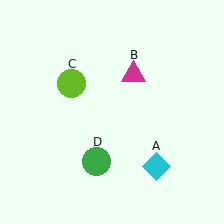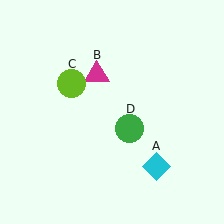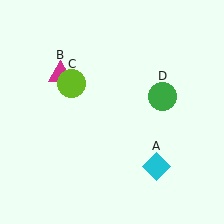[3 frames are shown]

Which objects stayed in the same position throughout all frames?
Cyan diamond (object A) and lime circle (object C) remained stationary.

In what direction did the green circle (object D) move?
The green circle (object D) moved up and to the right.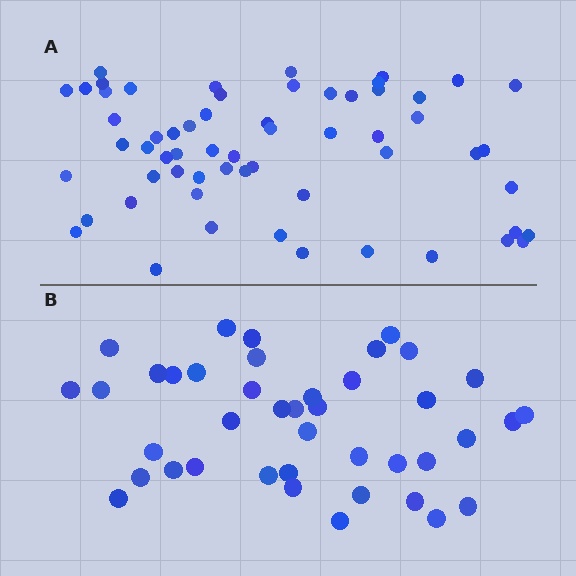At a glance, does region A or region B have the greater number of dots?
Region A (the top region) has more dots.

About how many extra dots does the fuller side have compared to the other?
Region A has approximately 20 more dots than region B.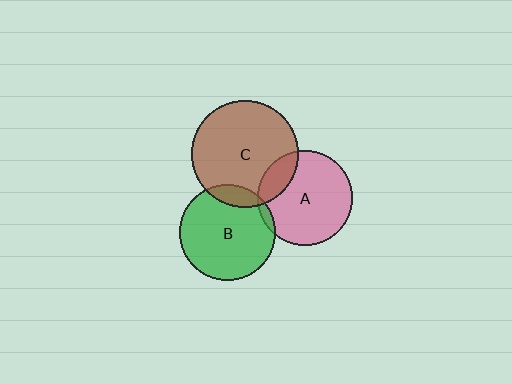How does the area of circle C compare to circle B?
Approximately 1.2 times.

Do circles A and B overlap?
Yes.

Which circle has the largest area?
Circle C (brown).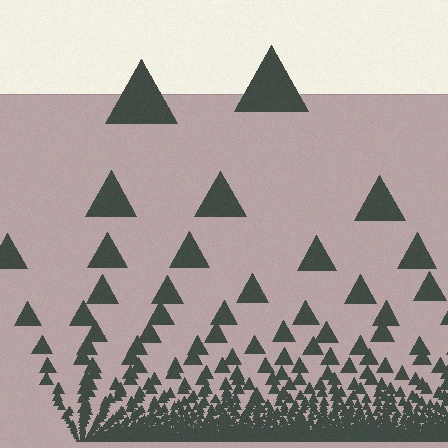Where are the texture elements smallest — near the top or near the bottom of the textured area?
Near the bottom.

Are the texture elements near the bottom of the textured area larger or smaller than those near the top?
Smaller. The gradient is inverted — elements near the bottom are smaller and denser.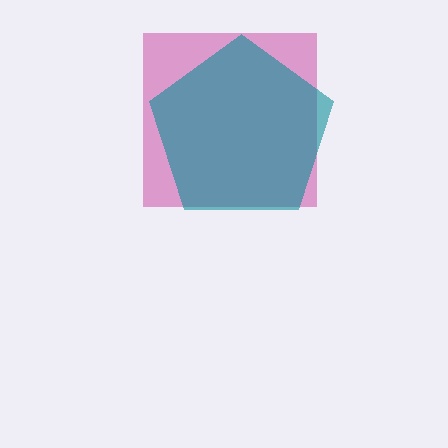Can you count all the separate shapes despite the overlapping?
Yes, there are 2 separate shapes.